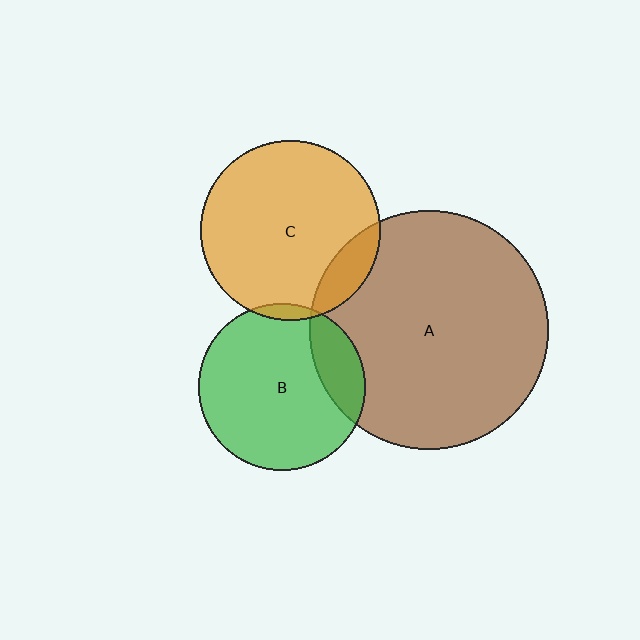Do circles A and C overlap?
Yes.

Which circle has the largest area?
Circle A (brown).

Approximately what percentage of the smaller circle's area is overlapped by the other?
Approximately 10%.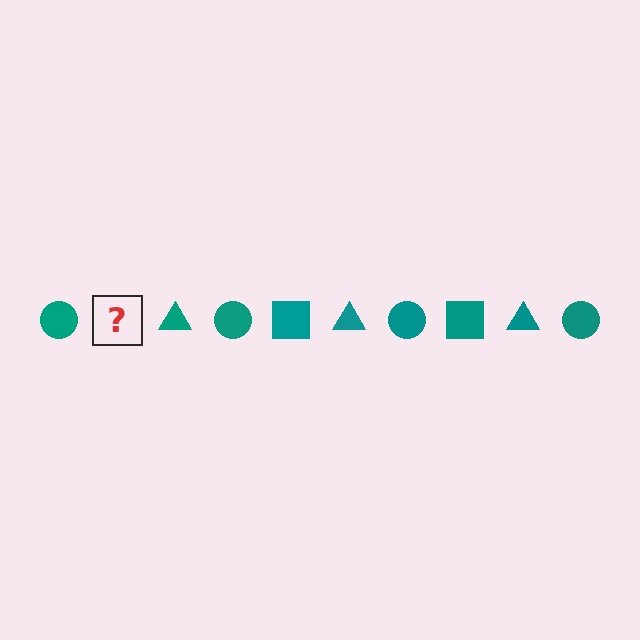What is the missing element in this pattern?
The missing element is a teal square.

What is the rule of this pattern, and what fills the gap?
The rule is that the pattern cycles through circle, square, triangle shapes in teal. The gap should be filled with a teal square.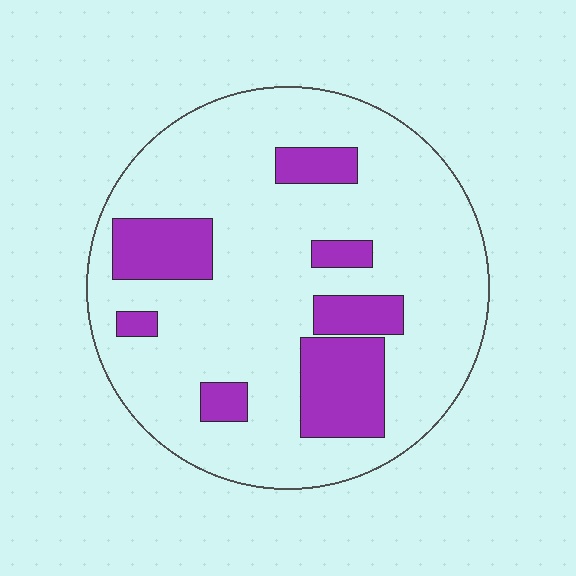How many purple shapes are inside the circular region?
7.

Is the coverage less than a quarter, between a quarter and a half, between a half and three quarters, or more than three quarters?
Less than a quarter.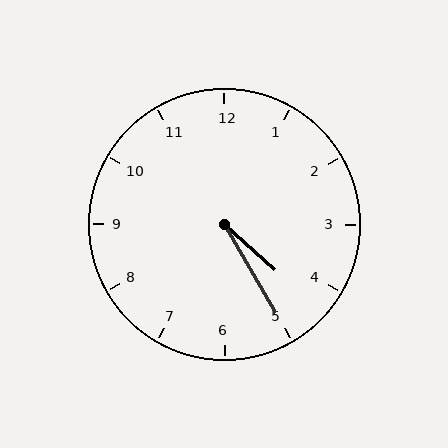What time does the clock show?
4:25.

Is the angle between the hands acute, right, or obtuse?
It is acute.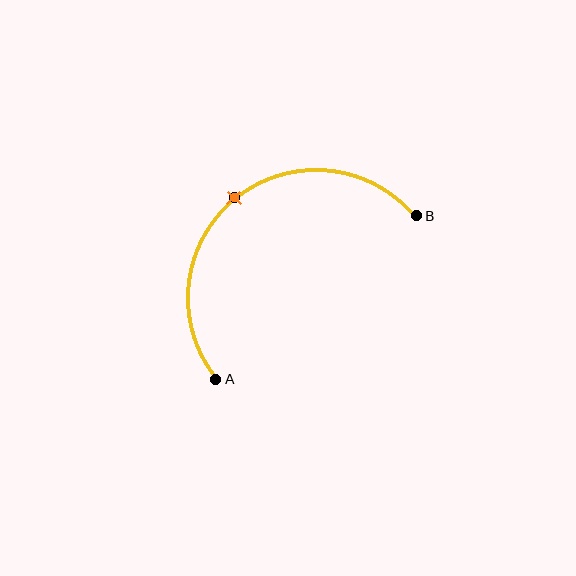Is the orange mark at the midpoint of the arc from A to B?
Yes. The orange mark lies on the arc at equal arc-length from both A and B — it is the arc midpoint.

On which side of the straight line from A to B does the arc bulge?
The arc bulges above and to the left of the straight line connecting A and B.